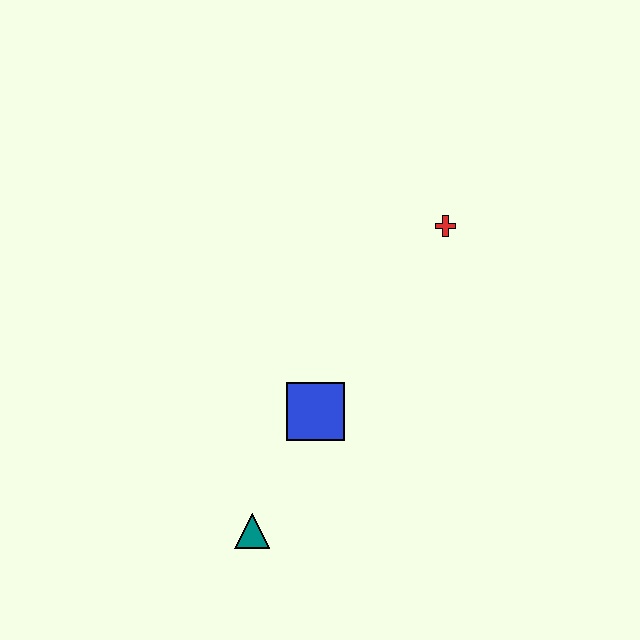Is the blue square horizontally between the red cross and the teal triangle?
Yes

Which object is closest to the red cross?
The blue square is closest to the red cross.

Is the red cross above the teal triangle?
Yes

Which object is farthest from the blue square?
The red cross is farthest from the blue square.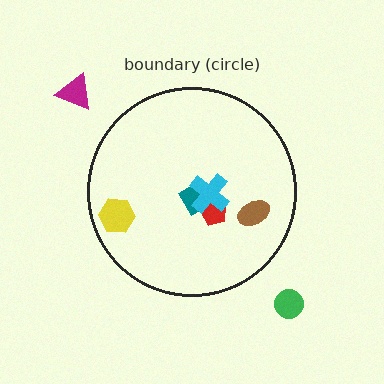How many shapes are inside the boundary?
5 inside, 2 outside.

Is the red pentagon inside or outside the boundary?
Inside.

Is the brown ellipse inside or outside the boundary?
Inside.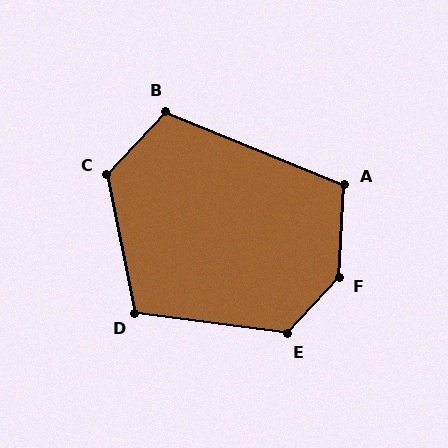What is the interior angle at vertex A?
Approximately 109 degrees (obtuse).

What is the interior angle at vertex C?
Approximately 126 degrees (obtuse).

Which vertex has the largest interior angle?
F, at approximately 141 degrees.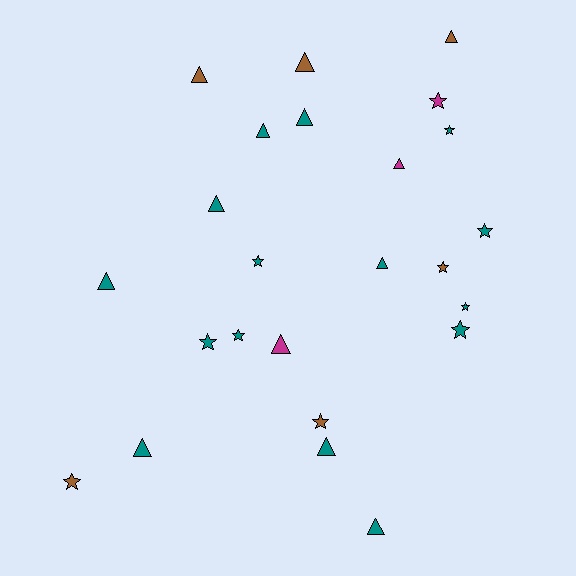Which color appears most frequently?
Teal, with 15 objects.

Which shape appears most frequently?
Triangle, with 13 objects.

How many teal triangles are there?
There are 8 teal triangles.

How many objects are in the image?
There are 24 objects.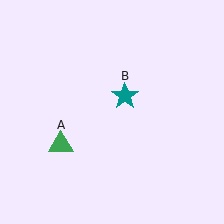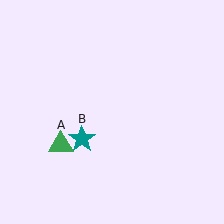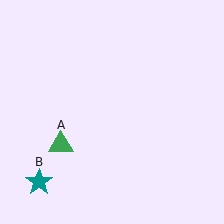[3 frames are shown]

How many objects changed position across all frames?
1 object changed position: teal star (object B).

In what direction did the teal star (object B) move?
The teal star (object B) moved down and to the left.